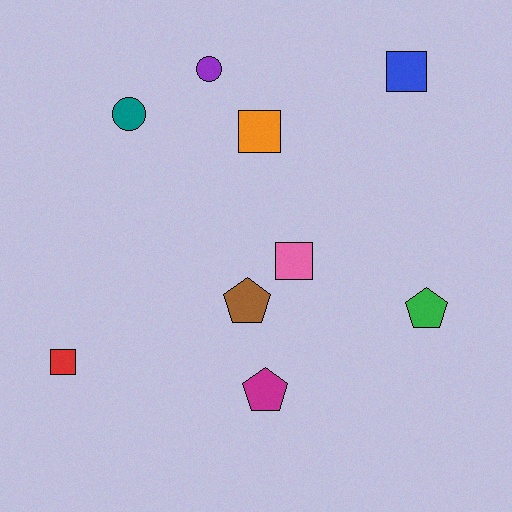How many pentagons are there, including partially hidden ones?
There are 3 pentagons.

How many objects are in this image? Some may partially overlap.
There are 9 objects.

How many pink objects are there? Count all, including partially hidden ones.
There is 1 pink object.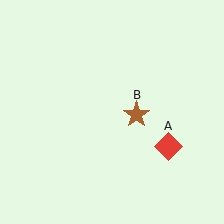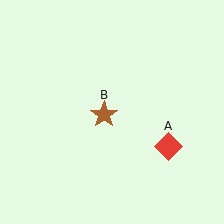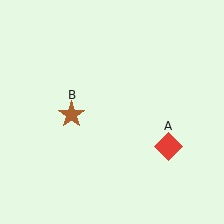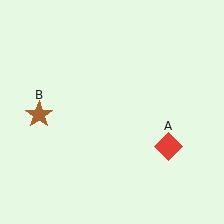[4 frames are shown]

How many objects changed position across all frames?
1 object changed position: brown star (object B).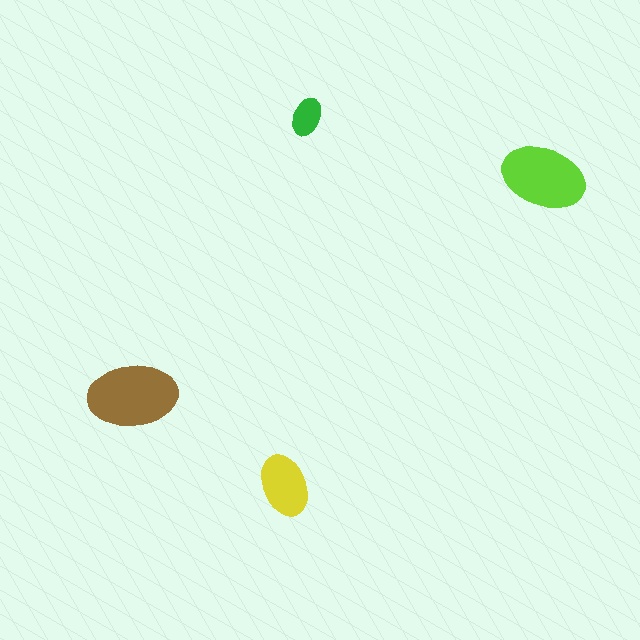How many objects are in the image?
There are 4 objects in the image.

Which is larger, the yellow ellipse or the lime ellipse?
The lime one.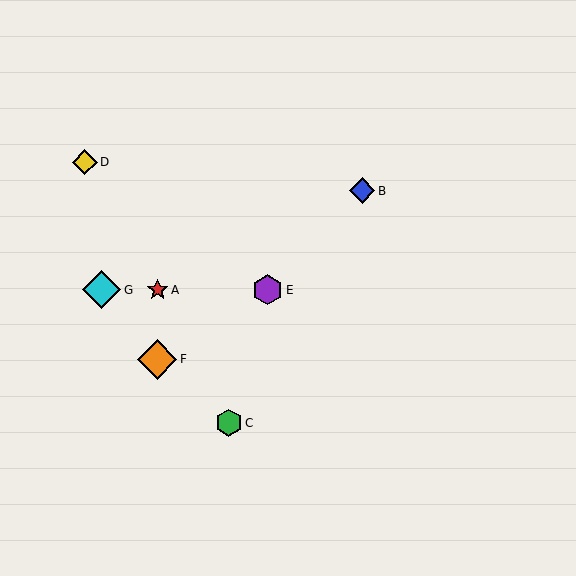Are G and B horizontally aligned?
No, G is at y≈290 and B is at y≈191.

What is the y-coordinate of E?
Object E is at y≈290.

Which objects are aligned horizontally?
Objects A, E, G are aligned horizontally.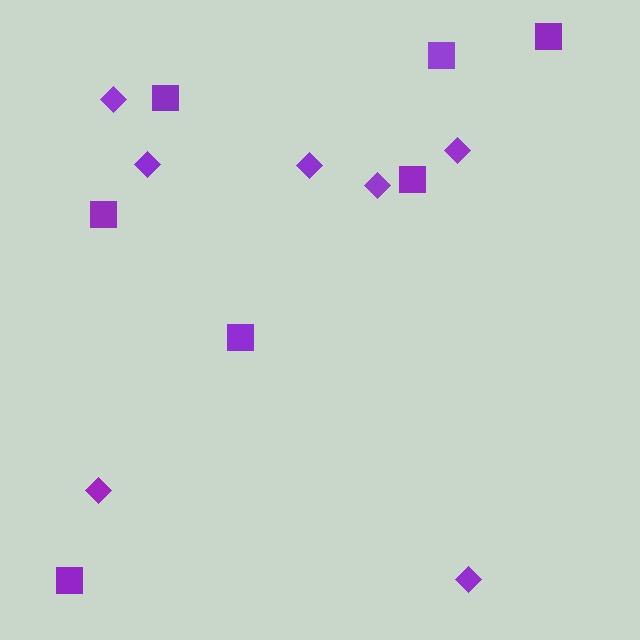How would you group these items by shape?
There are 2 groups: one group of squares (7) and one group of diamonds (7).